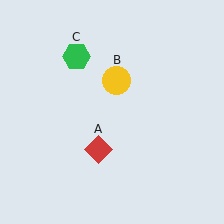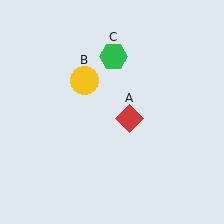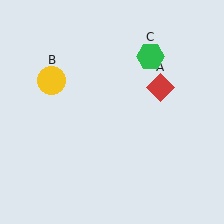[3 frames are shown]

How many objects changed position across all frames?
3 objects changed position: red diamond (object A), yellow circle (object B), green hexagon (object C).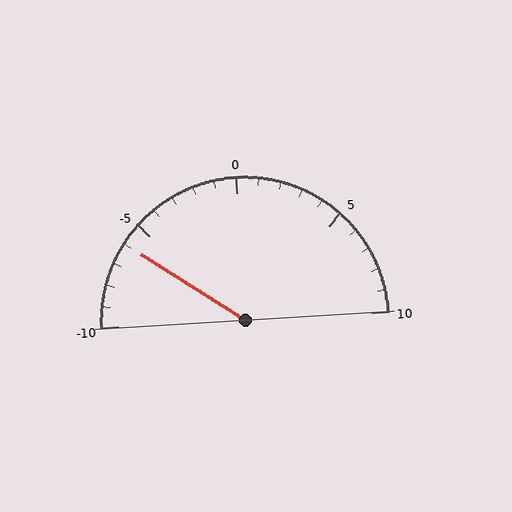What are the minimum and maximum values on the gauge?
The gauge ranges from -10 to 10.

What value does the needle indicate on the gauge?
The needle indicates approximately -6.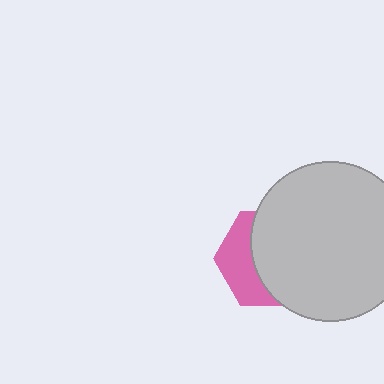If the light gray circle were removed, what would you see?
You would see the complete pink hexagon.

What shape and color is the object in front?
The object in front is a light gray circle.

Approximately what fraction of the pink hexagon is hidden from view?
Roughly 63% of the pink hexagon is hidden behind the light gray circle.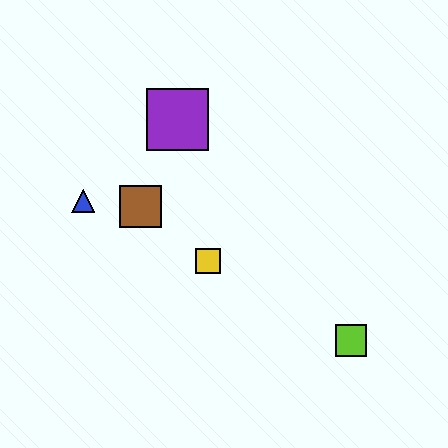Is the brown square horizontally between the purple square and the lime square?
No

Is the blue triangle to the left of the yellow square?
Yes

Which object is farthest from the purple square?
The lime square is farthest from the purple square.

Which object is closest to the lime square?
The yellow square is closest to the lime square.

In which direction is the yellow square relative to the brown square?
The yellow square is to the right of the brown square.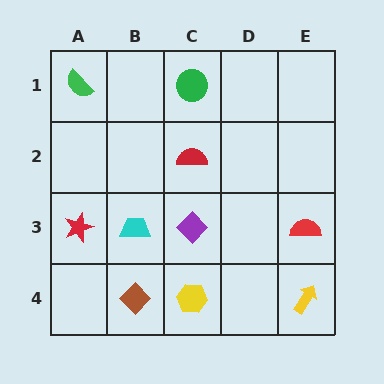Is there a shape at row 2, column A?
No, that cell is empty.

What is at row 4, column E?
A yellow arrow.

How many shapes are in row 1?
2 shapes.